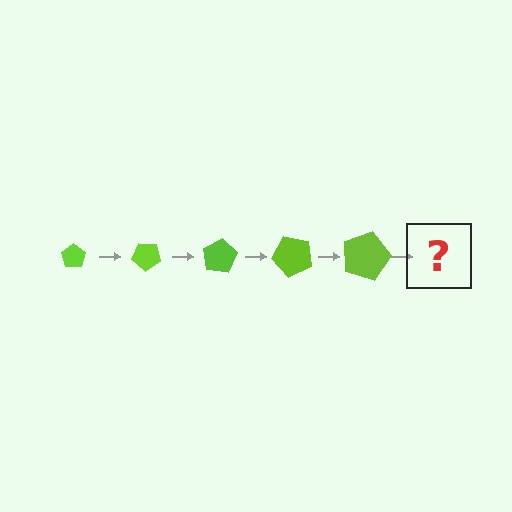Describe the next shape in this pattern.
It should be a pentagon, larger than the previous one and rotated 200 degrees from the start.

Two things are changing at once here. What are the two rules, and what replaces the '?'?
The two rules are that the pentagon grows larger each step and it rotates 40 degrees each step. The '?' should be a pentagon, larger than the previous one and rotated 200 degrees from the start.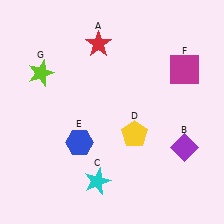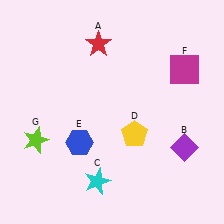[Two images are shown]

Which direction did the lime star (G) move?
The lime star (G) moved down.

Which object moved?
The lime star (G) moved down.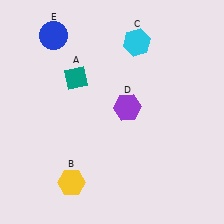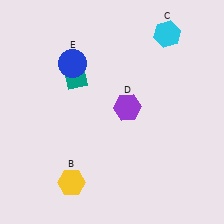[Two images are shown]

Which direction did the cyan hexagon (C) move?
The cyan hexagon (C) moved right.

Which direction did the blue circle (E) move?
The blue circle (E) moved down.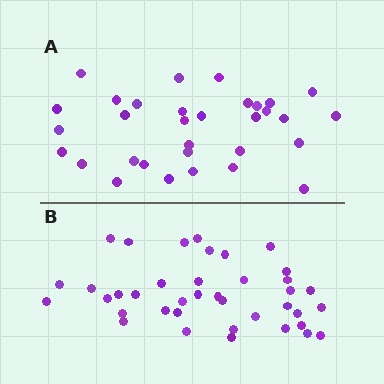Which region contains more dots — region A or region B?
Region B (the bottom region) has more dots.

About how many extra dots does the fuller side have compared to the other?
Region B has roughly 8 or so more dots than region A.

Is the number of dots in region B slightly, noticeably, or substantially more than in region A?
Region B has only slightly more — the two regions are fairly close. The ratio is roughly 1.2 to 1.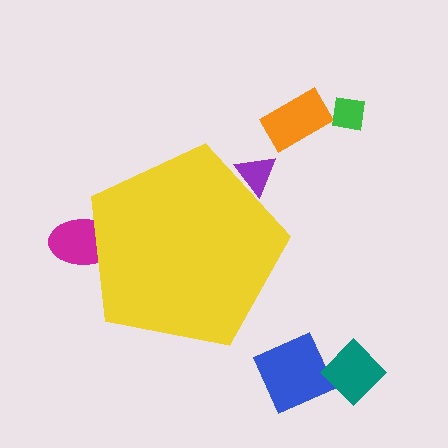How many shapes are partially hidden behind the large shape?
2 shapes are partially hidden.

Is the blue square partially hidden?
No, the blue square is fully visible.